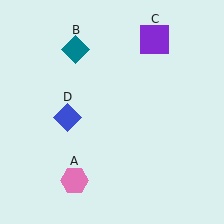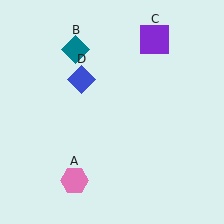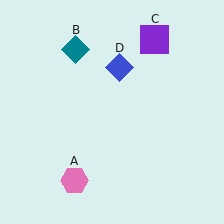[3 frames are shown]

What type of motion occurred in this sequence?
The blue diamond (object D) rotated clockwise around the center of the scene.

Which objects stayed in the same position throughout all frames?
Pink hexagon (object A) and teal diamond (object B) and purple square (object C) remained stationary.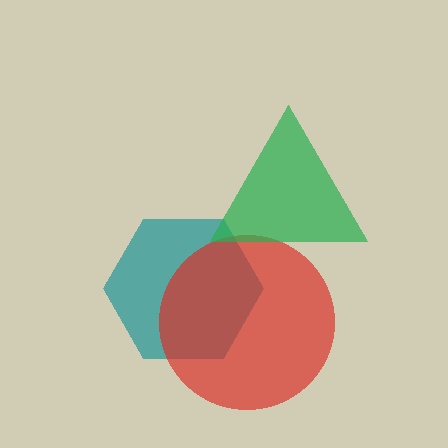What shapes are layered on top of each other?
The layered shapes are: a teal hexagon, a red circle, a green triangle.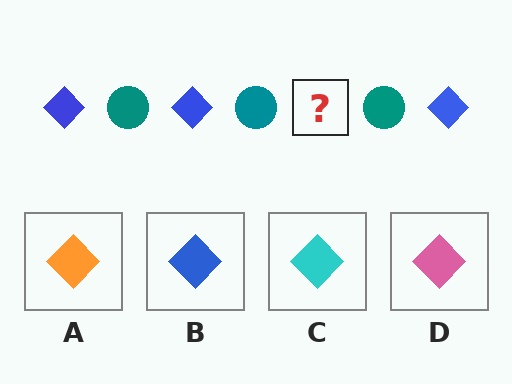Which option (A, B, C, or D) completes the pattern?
B.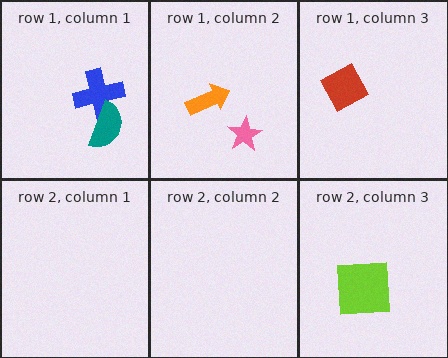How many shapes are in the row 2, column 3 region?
1.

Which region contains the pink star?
The row 1, column 2 region.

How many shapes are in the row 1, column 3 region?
1.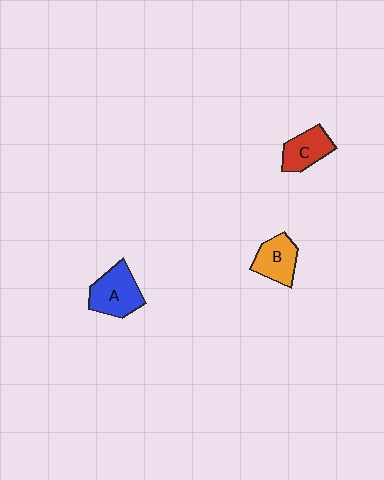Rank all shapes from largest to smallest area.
From largest to smallest: A (blue), B (orange), C (red).